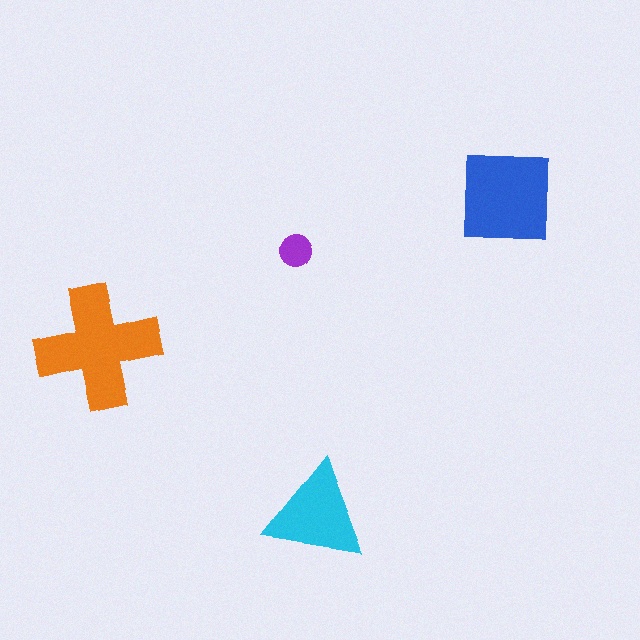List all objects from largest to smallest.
The orange cross, the blue square, the cyan triangle, the purple circle.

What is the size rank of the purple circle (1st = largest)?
4th.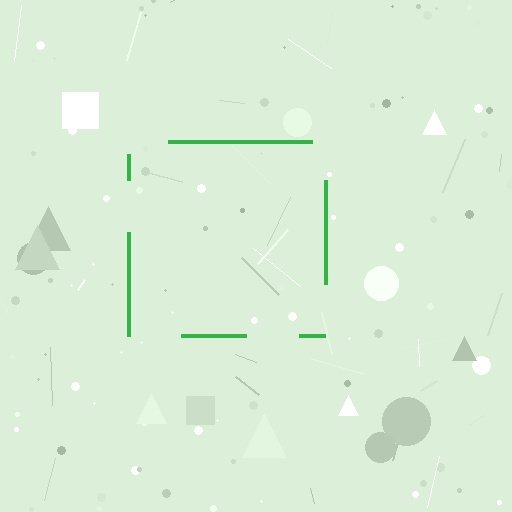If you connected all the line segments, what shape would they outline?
They would outline a square.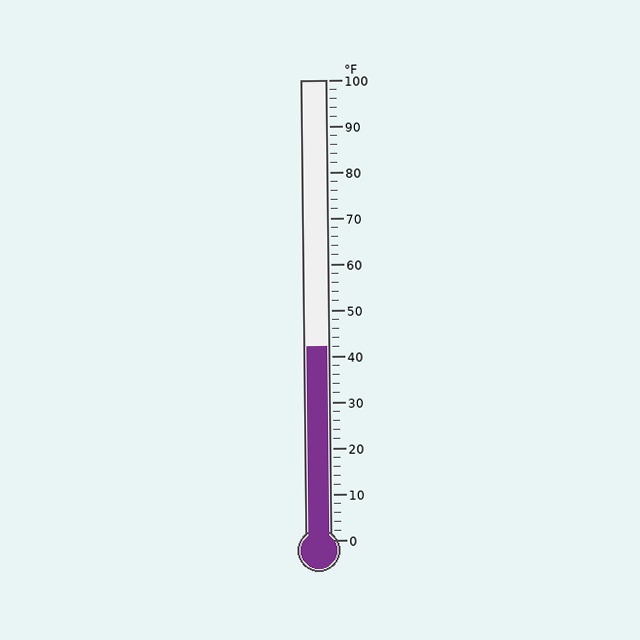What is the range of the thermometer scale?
The thermometer scale ranges from 0°F to 100°F.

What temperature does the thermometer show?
The thermometer shows approximately 42°F.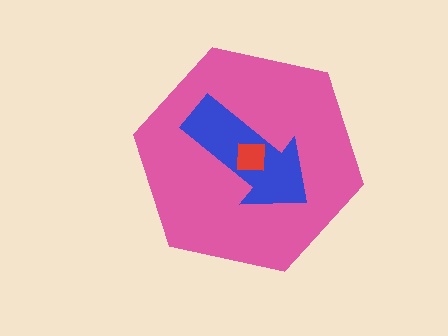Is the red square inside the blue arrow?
Yes.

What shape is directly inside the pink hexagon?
The blue arrow.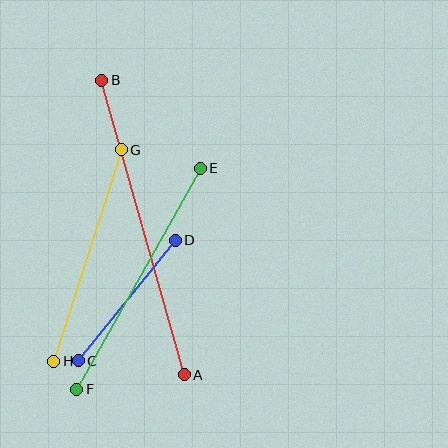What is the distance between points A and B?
The distance is approximately 306 pixels.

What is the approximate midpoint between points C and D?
The midpoint is at approximately (127, 300) pixels.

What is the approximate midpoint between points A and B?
The midpoint is at approximately (143, 228) pixels.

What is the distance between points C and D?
The distance is approximately 155 pixels.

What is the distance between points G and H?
The distance is approximately 222 pixels.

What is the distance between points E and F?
The distance is approximately 253 pixels.